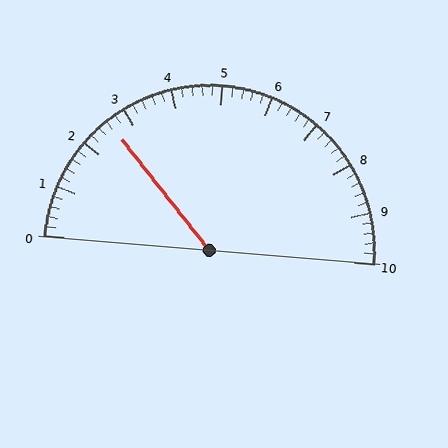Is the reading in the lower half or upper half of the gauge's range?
The reading is in the lower half of the range (0 to 10).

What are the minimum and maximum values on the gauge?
The gauge ranges from 0 to 10.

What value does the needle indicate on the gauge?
The needle indicates approximately 2.6.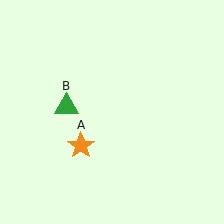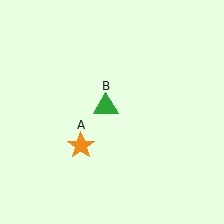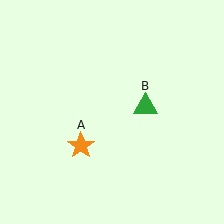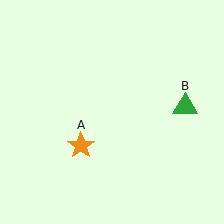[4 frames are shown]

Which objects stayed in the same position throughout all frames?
Orange star (object A) remained stationary.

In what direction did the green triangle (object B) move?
The green triangle (object B) moved right.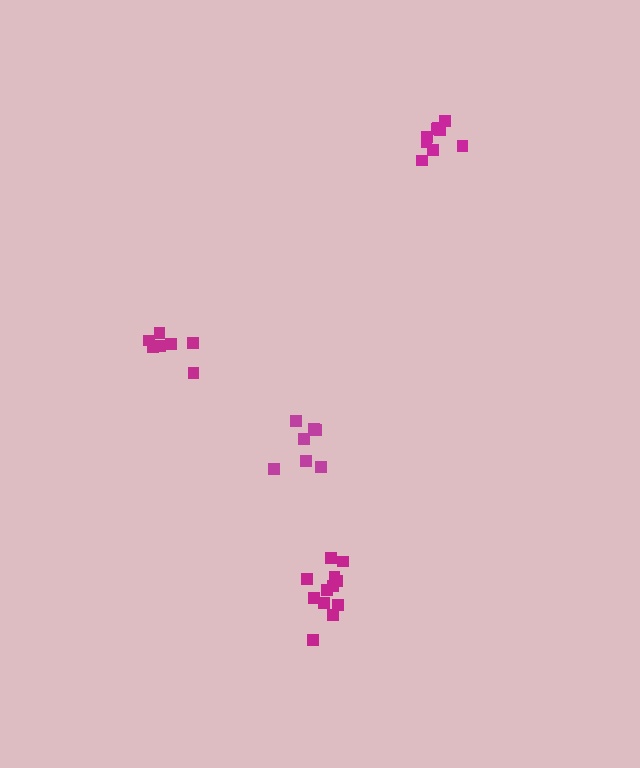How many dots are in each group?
Group 1: 7 dots, Group 2: 9 dots, Group 3: 7 dots, Group 4: 12 dots (35 total).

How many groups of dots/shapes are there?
There are 4 groups.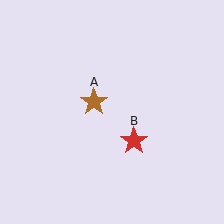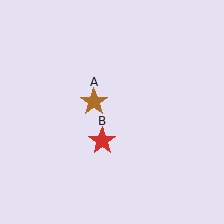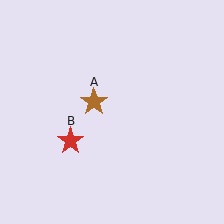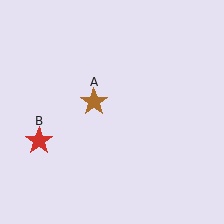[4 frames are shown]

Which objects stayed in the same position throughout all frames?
Brown star (object A) remained stationary.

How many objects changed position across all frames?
1 object changed position: red star (object B).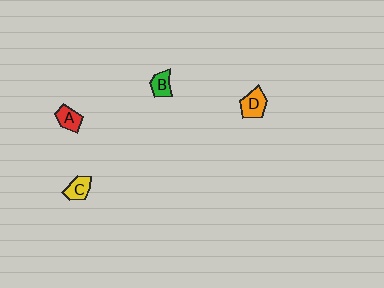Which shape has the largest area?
Shape D (orange).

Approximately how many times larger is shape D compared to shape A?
Approximately 1.2 times.